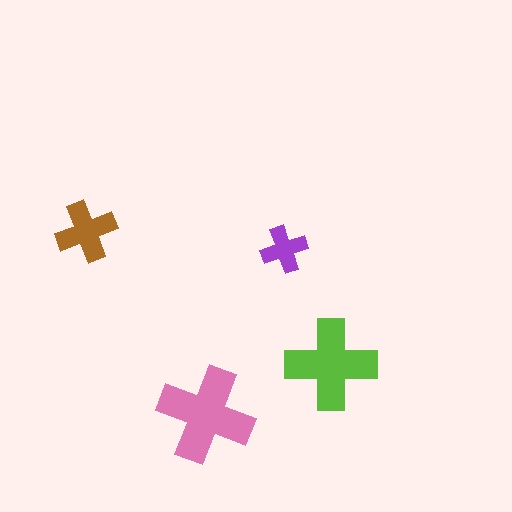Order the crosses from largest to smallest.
the pink one, the lime one, the brown one, the purple one.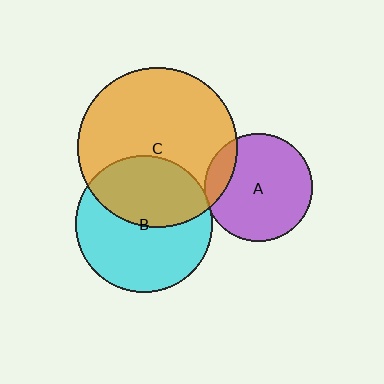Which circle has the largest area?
Circle C (orange).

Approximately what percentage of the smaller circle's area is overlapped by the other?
Approximately 40%.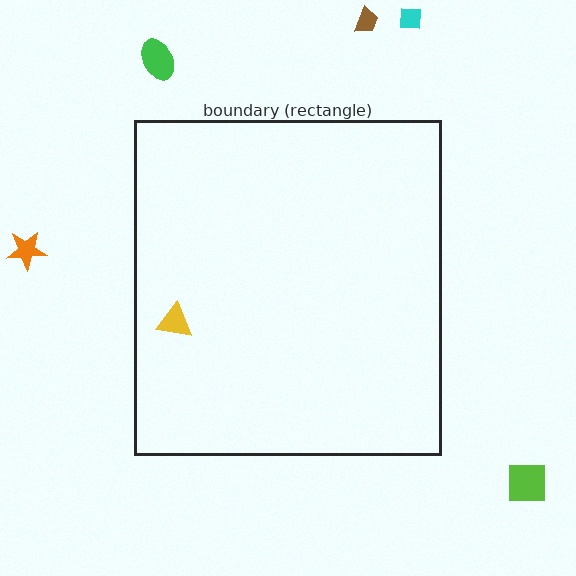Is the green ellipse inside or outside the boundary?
Outside.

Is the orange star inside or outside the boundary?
Outside.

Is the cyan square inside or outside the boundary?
Outside.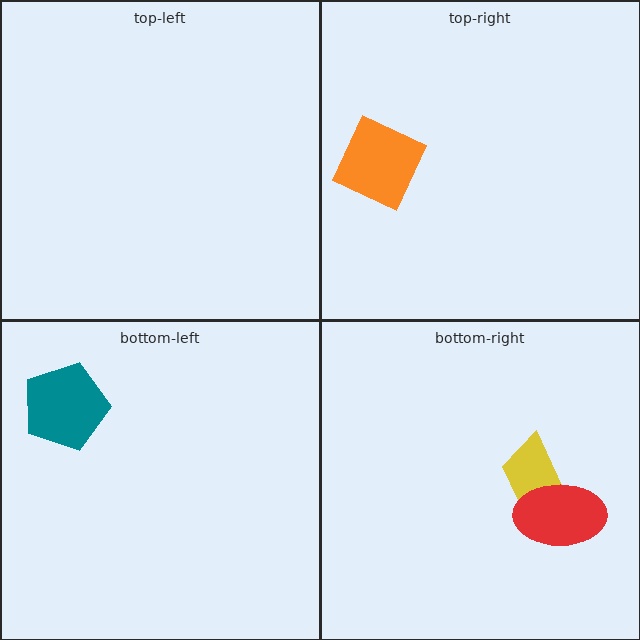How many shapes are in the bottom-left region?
1.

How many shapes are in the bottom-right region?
2.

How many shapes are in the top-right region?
1.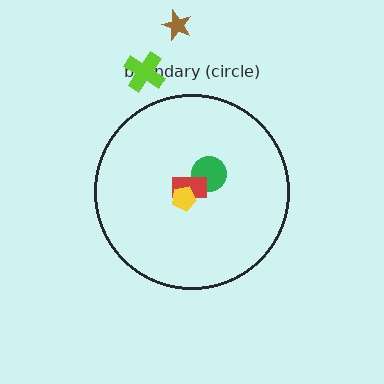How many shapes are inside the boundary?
3 inside, 2 outside.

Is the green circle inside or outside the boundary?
Inside.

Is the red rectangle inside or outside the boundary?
Inside.